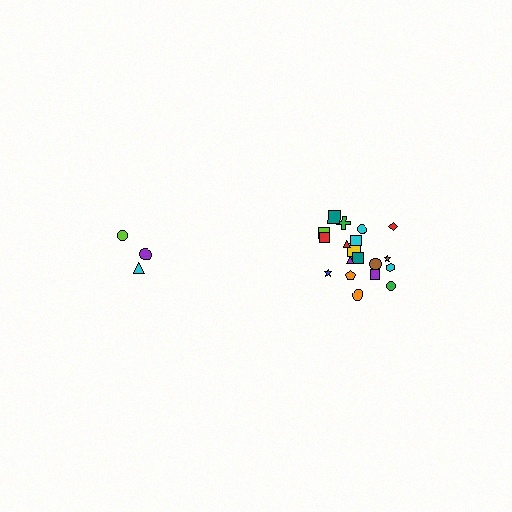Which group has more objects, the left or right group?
The right group.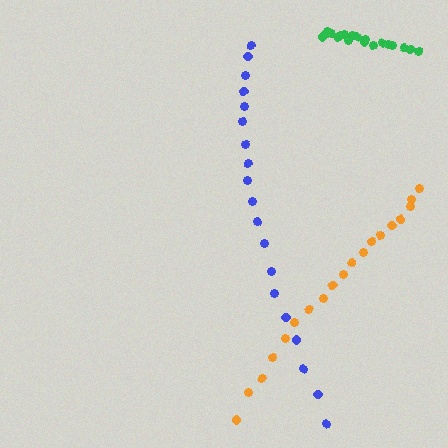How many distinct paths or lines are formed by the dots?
There are 3 distinct paths.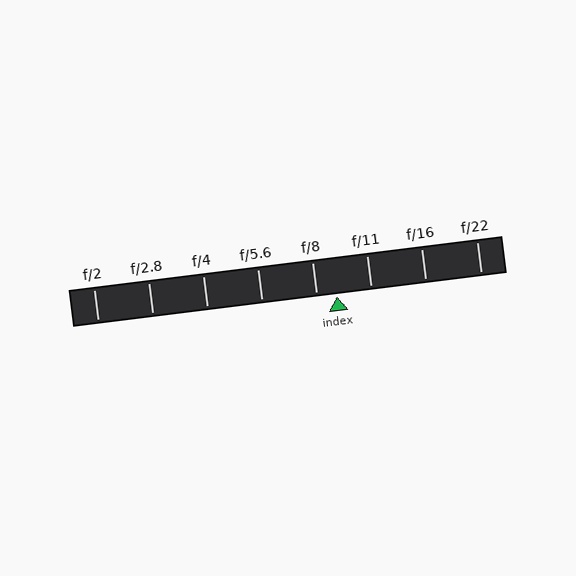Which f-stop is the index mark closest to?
The index mark is closest to f/8.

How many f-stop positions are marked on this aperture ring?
There are 8 f-stop positions marked.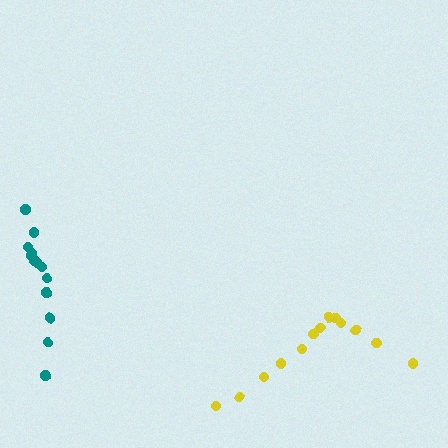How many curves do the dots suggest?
There are 2 distinct paths.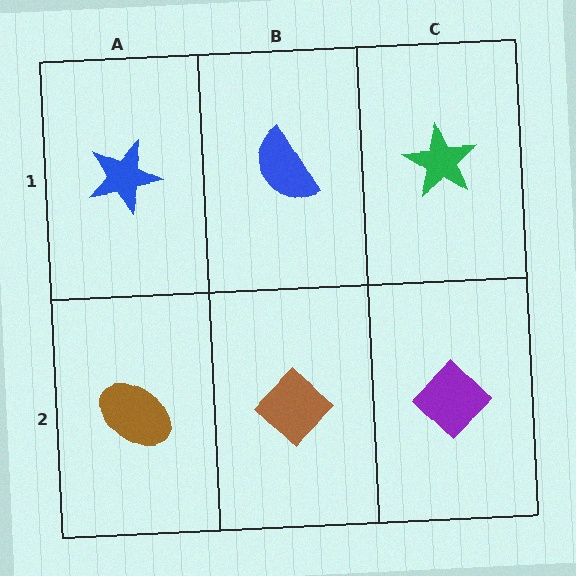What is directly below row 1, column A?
A brown ellipse.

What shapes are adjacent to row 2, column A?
A blue star (row 1, column A), a brown diamond (row 2, column B).